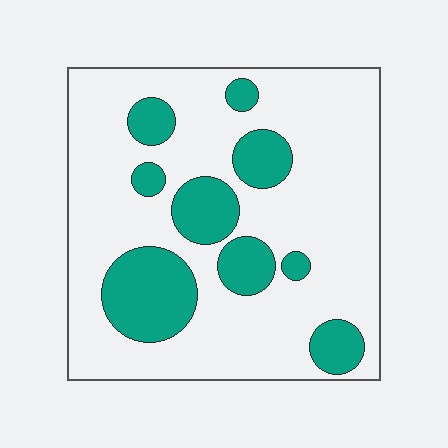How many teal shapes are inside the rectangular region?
9.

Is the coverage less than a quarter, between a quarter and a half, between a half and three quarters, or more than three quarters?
Less than a quarter.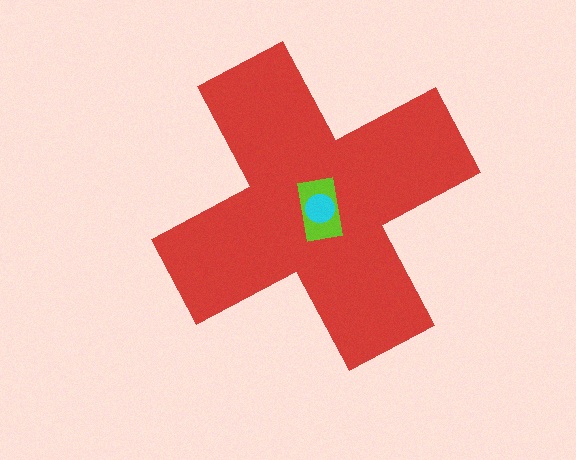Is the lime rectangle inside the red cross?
Yes.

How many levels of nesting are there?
3.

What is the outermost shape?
The red cross.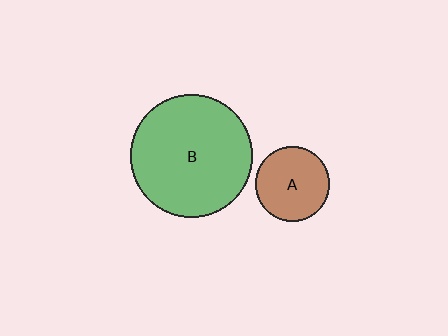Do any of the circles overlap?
No, none of the circles overlap.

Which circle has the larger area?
Circle B (green).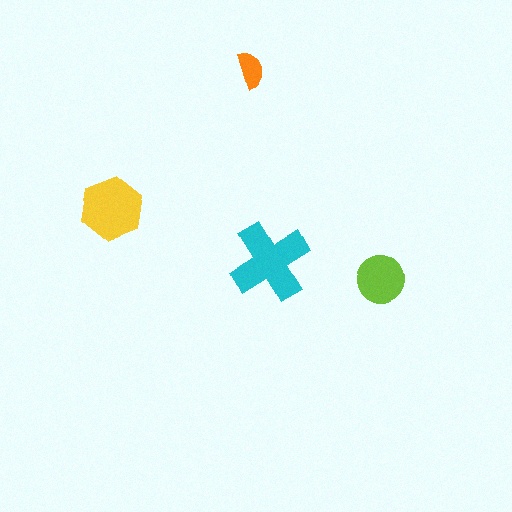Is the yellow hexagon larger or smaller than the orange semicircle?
Larger.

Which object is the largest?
The cyan cross.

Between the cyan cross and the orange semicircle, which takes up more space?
The cyan cross.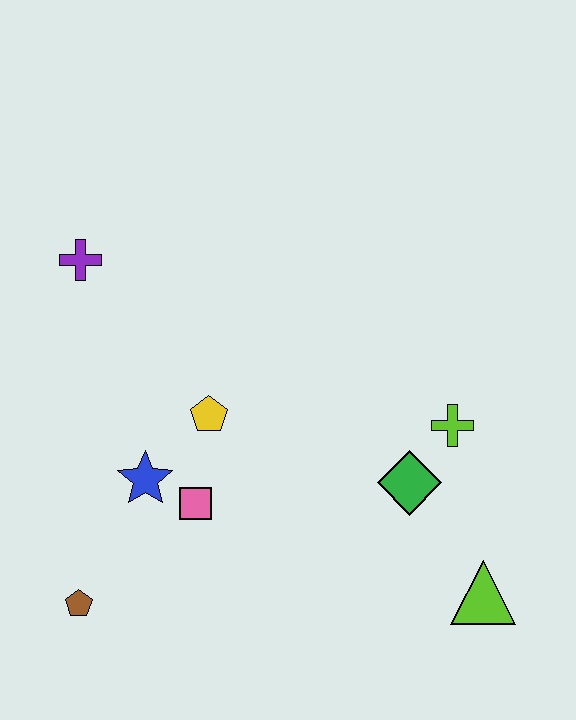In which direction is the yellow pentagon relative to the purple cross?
The yellow pentagon is below the purple cross.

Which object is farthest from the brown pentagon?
The lime cross is farthest from the brown pentagon.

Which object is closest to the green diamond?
The lime cross is closest to the green diamond.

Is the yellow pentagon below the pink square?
No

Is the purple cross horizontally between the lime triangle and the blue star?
No